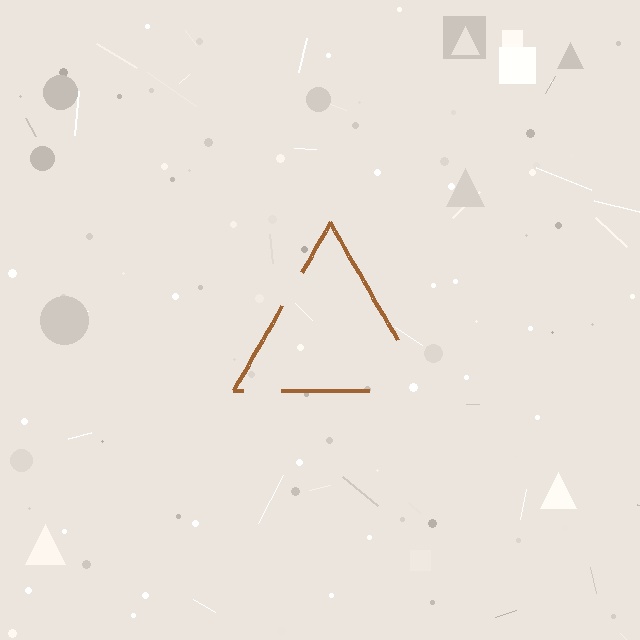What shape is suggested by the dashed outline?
The dashed outline suggests a triangle.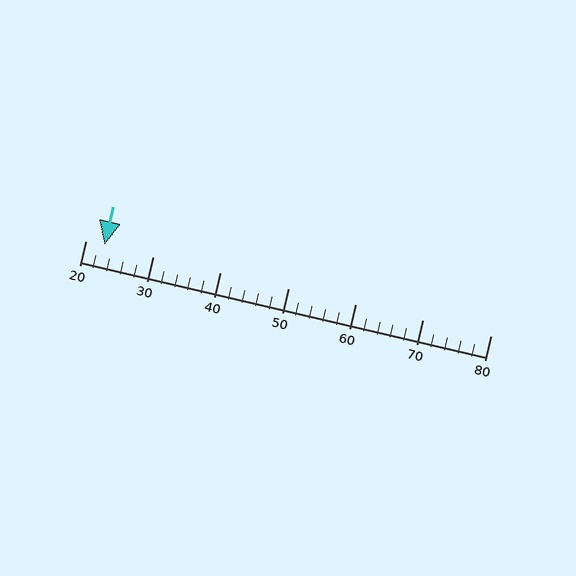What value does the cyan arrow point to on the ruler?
The cyan arrow points to approximately 23.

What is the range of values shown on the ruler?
The ruler shows values from 20 to 80.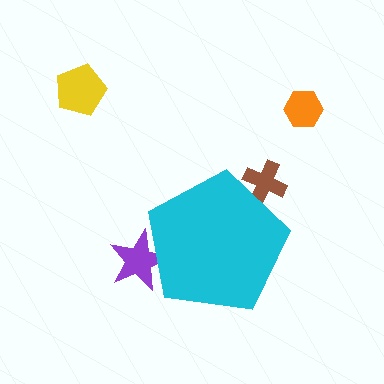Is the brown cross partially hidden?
Yes, the brown cross is partially hidden behind the cyan pentagon.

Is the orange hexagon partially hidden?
No, the orange hexagon is fully visible.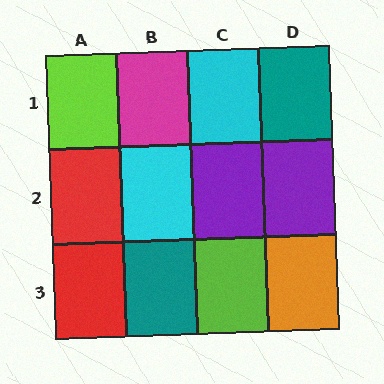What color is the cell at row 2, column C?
Purple.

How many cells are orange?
1 cell is orange.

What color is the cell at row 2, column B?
Cyan.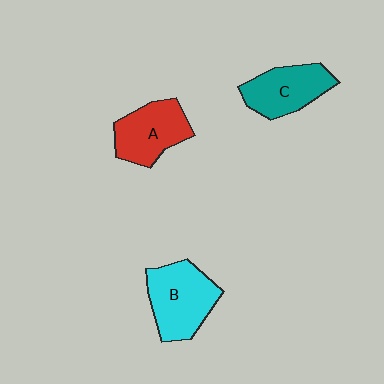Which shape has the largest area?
Shape B (cyan).